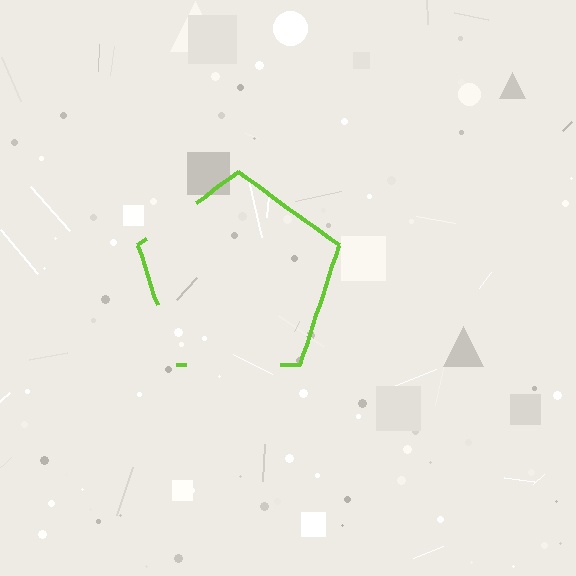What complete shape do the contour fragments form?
The contour fragments form a pentagon.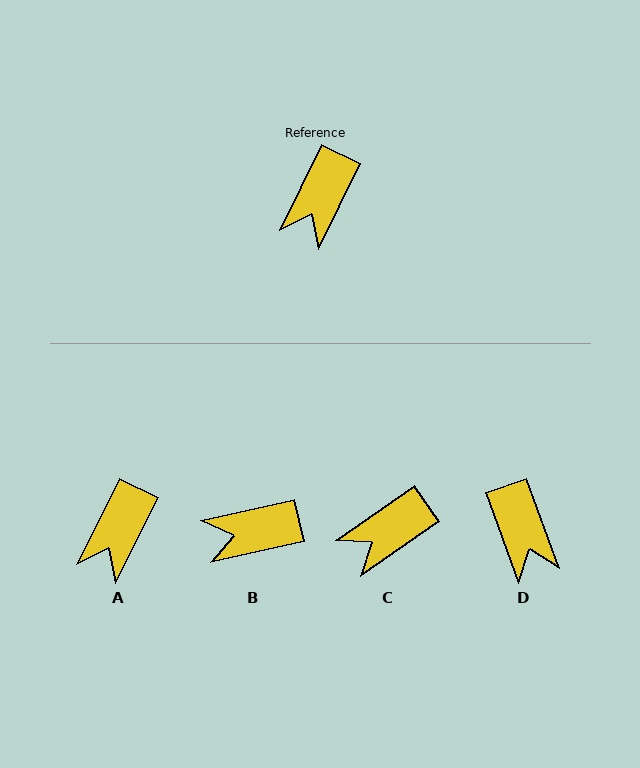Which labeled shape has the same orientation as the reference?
A.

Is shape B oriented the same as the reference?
No, it is off by about 51 degrees.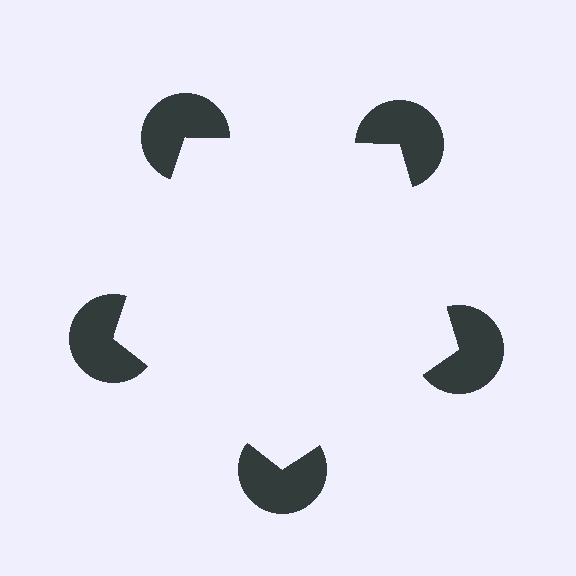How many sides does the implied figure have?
5 sides.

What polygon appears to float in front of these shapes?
An illusory pentagon — its edges are inferred from the aligned wedge cuts in the pac-man discs, not physically drawn.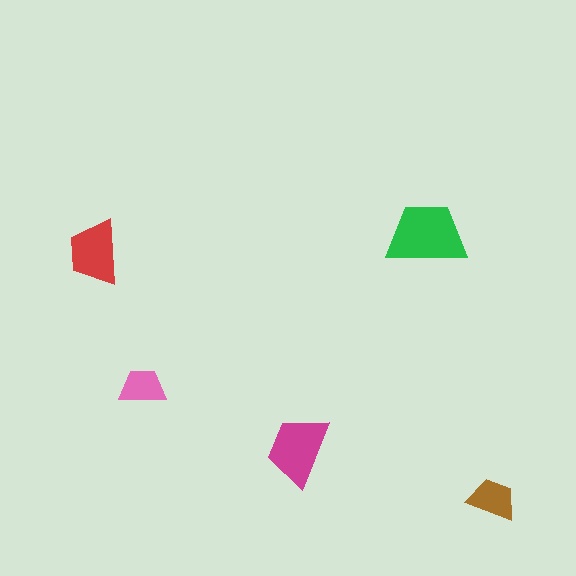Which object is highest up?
The green trapezoid is topmost.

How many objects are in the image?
There are 5 objects in the image.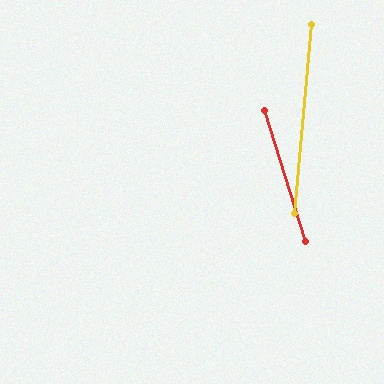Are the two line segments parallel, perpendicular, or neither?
Neither parallel nor perpendicular — they differ by about 22°.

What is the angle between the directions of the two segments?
Approximately 22 degrees.